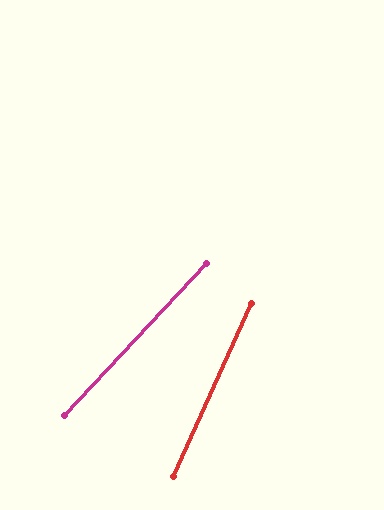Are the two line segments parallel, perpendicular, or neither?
Neither parallel nor perpendicular — they differ by about 19°.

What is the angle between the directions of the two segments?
Approximately 19 degrees.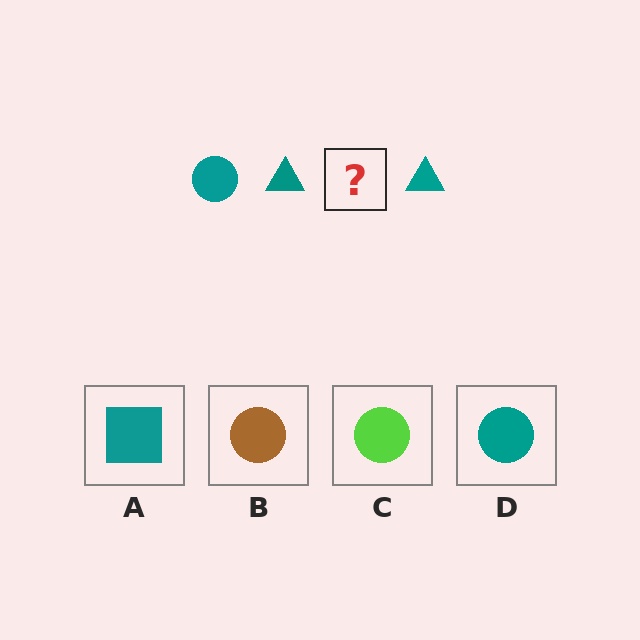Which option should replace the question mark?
Option D.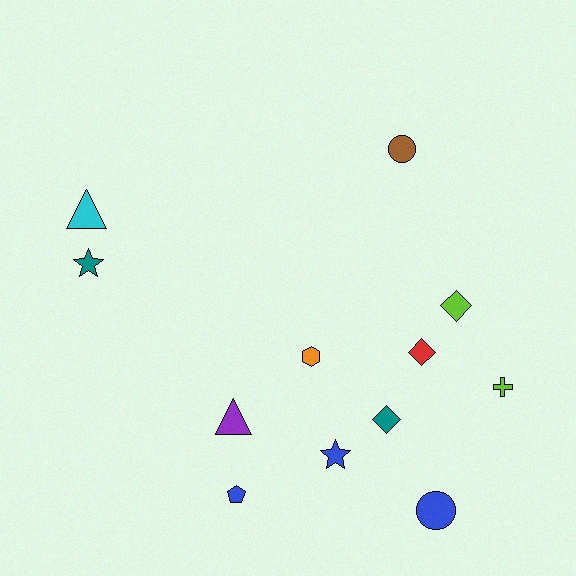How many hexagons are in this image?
There is 1 hexagon.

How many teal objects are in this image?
There are 2 teal objects.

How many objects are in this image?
There are 12 objects.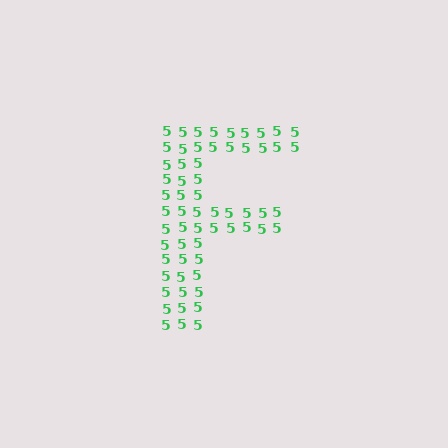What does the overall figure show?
The overall figure shows the letter F.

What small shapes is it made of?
It is made of small digit 5's.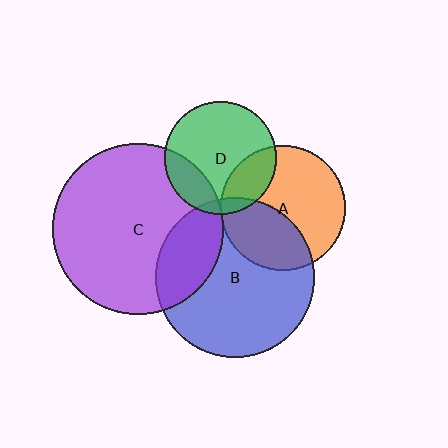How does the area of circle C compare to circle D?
Approximately 2.3 times.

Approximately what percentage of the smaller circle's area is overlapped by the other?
Approximately 35%.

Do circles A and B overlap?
Yes.